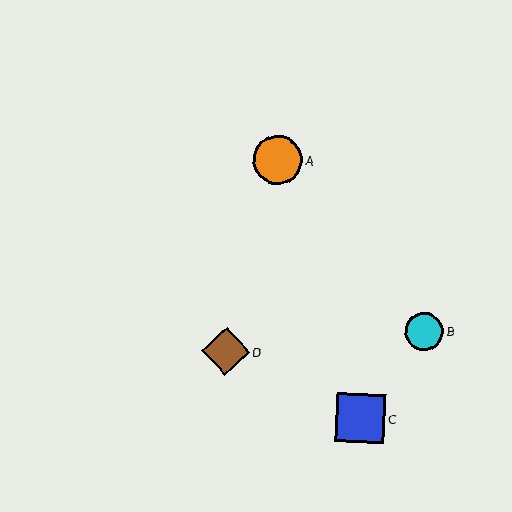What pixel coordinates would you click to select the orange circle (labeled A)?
Click at (278, 160) to select the orange circle A.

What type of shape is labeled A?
Shape A is an orange circle.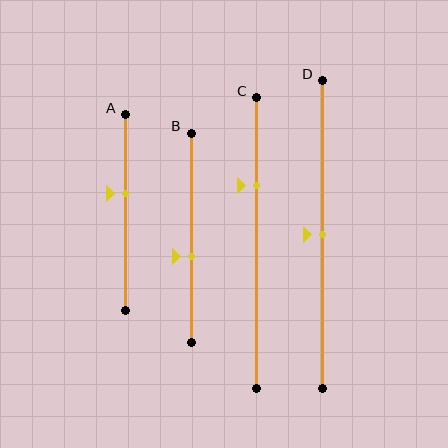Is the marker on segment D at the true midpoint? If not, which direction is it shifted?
Yes, the marker on segment D is at the true midpoint.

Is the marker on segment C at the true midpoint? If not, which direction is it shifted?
No, the marker on segment C is shifted upward by about 20% of the segment length.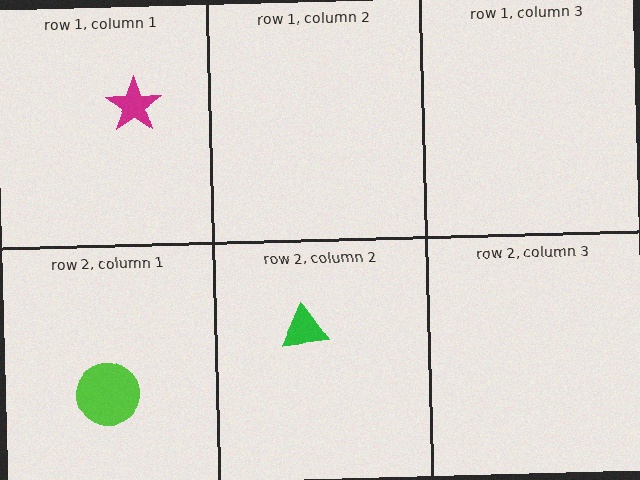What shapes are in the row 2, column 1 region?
The lime circle.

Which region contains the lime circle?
The row 2, column 1 region.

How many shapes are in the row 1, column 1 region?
1.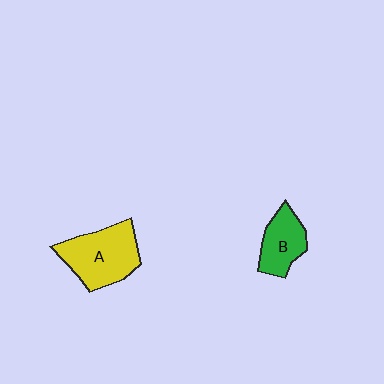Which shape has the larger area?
Shape A (yellow).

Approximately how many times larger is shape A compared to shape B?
Approximately 1.6 times.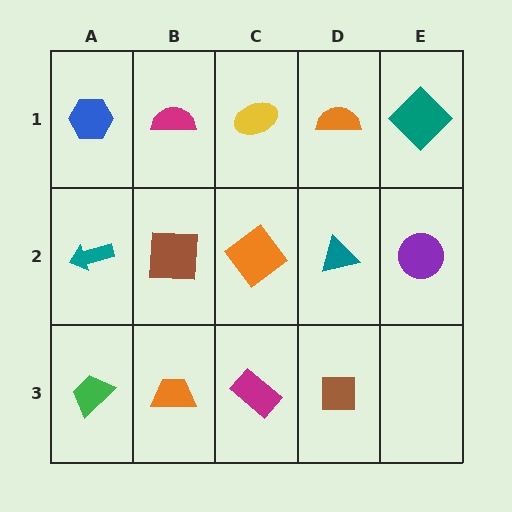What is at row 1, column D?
An orange semicircle.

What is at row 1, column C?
A yellow ellipse.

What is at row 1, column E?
A teal diamond.